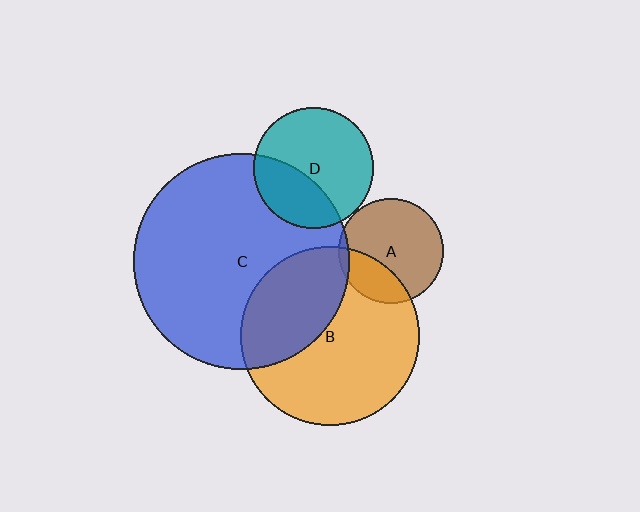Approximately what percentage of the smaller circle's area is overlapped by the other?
Approximately 35%.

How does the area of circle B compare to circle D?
Approximately 2.2 times.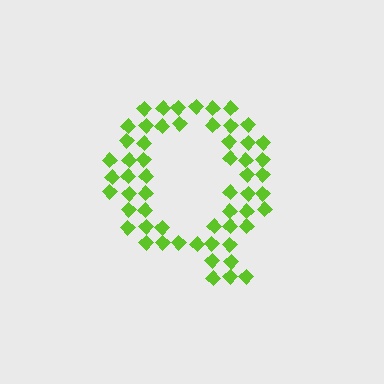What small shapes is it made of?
It is made of small diamonds.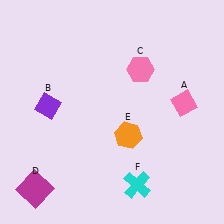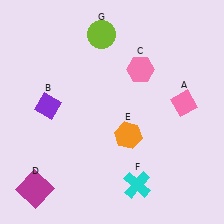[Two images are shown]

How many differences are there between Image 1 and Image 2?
There is 1 difference between the two images.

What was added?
A lime circle (G) was added in Image 2.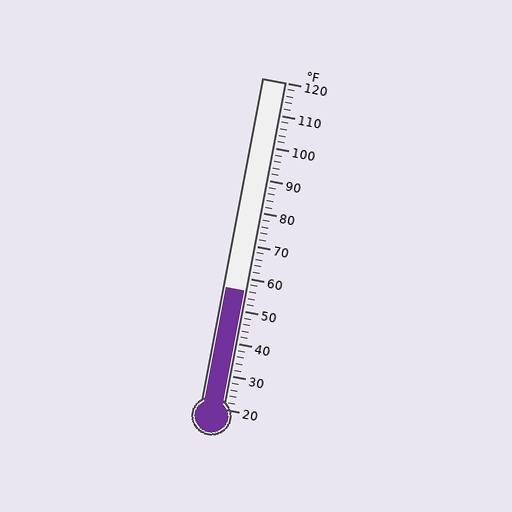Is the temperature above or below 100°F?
The temperature is below 100°F.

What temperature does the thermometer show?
The thermometer shows approximately 56°F.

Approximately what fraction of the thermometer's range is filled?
The thermometer is filled to approximately 35% of its range.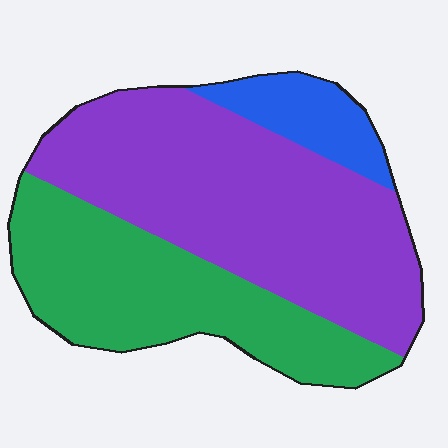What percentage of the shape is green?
Green takes up about three eighths (3/8) of the shape.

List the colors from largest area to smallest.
From largest to smallest: purple, green, blue.